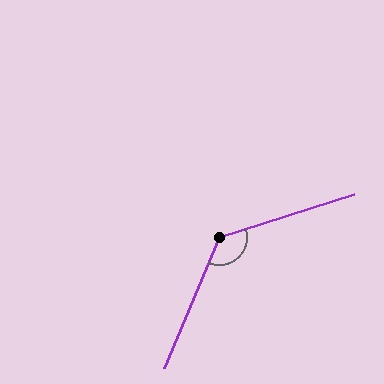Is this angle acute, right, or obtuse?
It is obtuse.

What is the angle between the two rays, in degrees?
Approximately 130 degrees.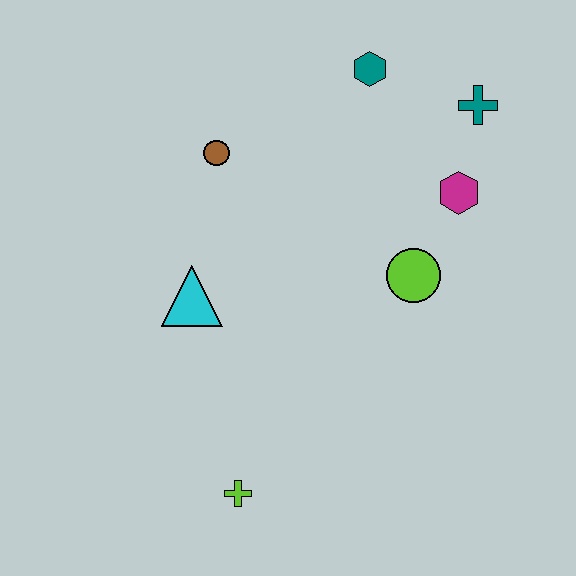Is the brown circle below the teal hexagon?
Yes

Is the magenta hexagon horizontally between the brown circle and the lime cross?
No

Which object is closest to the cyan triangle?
The brown circle is closest to the cyan triangle.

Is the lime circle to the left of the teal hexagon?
No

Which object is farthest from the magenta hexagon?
The lime cross is farthest from the magenta hexagon.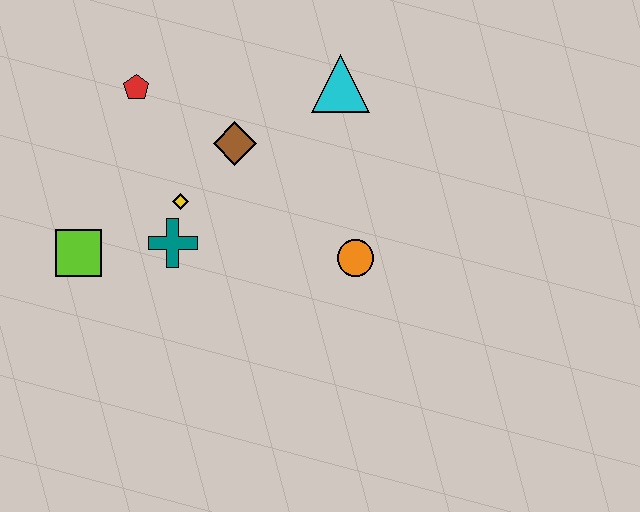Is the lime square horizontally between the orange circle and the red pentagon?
No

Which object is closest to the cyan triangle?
The brown diamond is closest to the cyan triangle.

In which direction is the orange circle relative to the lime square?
The orange circle is to the right of the lime square.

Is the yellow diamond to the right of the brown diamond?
No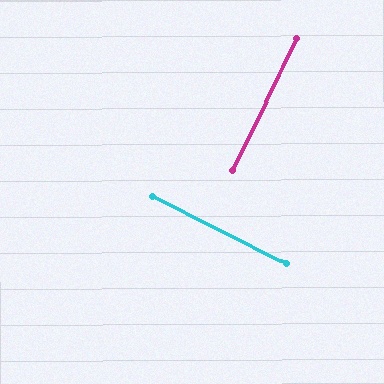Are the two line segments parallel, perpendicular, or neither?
Perpendicular — they meet at approximately 89°.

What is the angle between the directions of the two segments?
Approximately 89 degrees.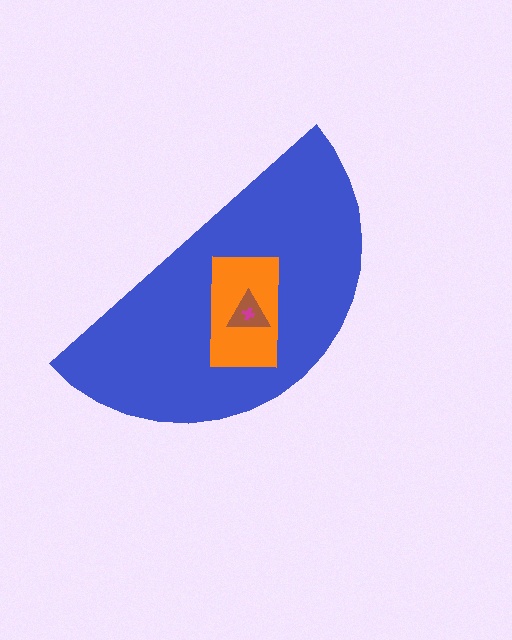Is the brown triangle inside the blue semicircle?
Yes.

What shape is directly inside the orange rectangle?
The brown triangle.